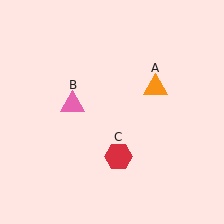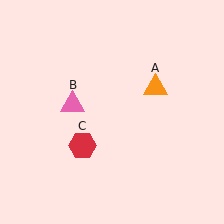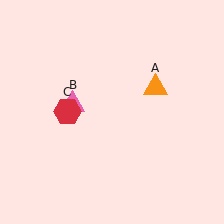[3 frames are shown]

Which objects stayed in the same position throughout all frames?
Orange triangle (object A) and pink triangle (object B) remained stationary.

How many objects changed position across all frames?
1 object changed position: red hexagon (object C).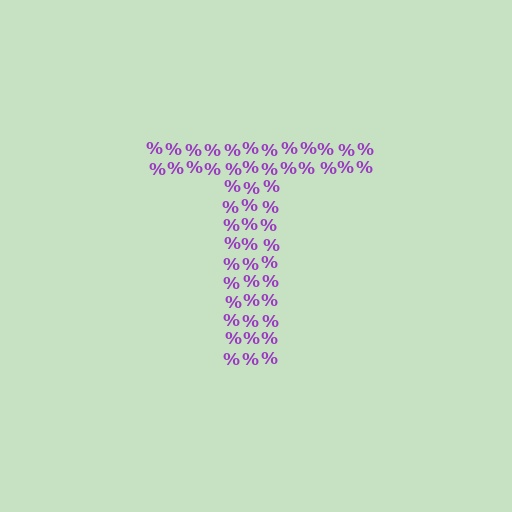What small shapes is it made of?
It is made of small percent signs.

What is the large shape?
The large shape is the letter T.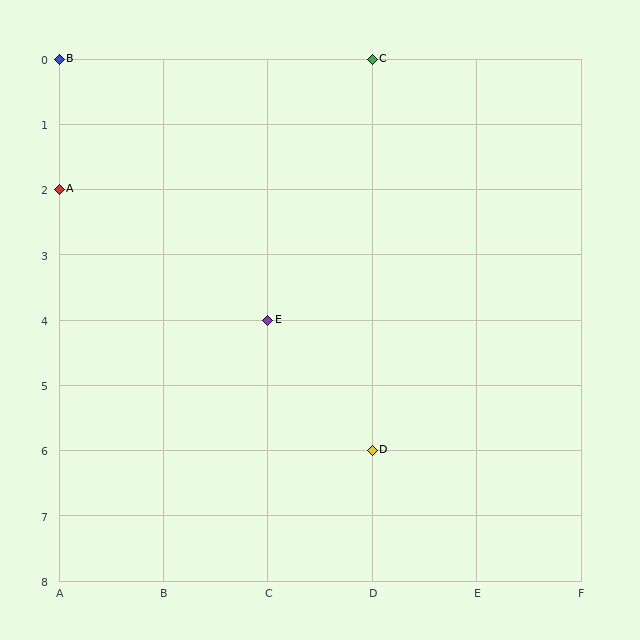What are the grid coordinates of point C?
Point C is at grid coordinates (D, 0).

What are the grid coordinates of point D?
Point D is at grid coordinates (D, 6).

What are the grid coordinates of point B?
Point B is at grid coordinates (A, 0).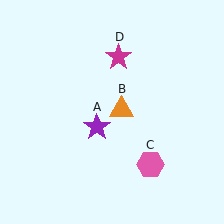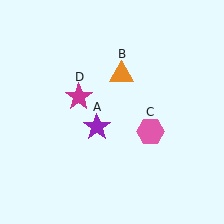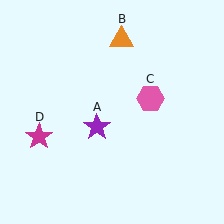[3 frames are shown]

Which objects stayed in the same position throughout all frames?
Purple star (object A) remained stationary.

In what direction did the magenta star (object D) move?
The magenta star (object D) moved down and to the left.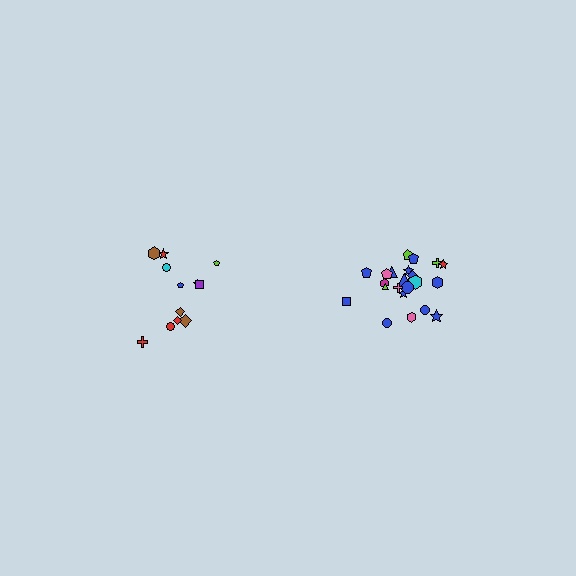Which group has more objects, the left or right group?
The right group.